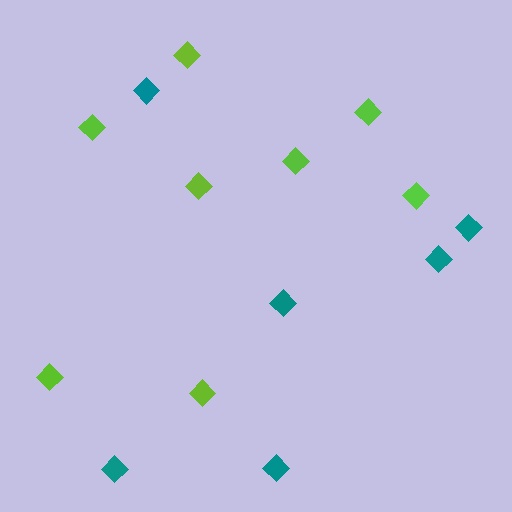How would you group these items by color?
There are 2 groups: one group of teal diamonds (6) and one group of lime diamonds (8).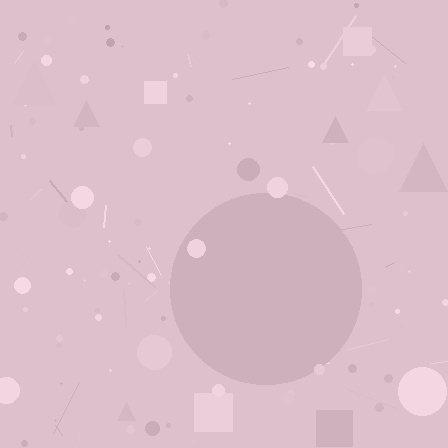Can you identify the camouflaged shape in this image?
The camouflaged shape is a circle.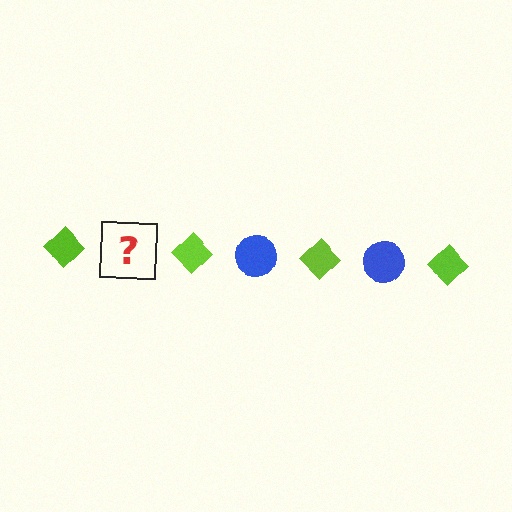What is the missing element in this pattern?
The missing element is a blue circle.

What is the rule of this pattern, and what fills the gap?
The rule is that the pattern alternates between lime diamond and blue circle. The gap should be filled with a blue circle.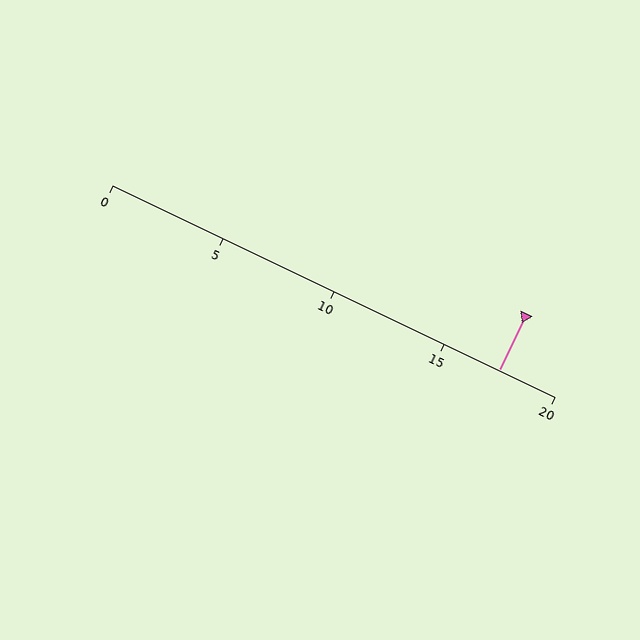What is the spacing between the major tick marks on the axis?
The major ticks are spaced 5 apart.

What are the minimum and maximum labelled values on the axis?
The axis runs from 0 to 20.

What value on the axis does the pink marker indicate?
The marker indicates approximately 17.5.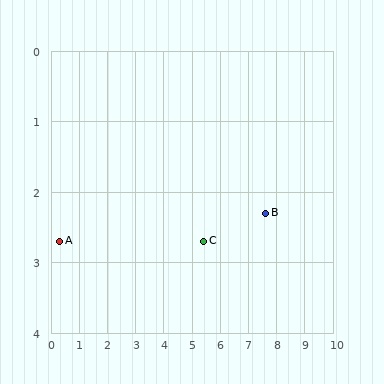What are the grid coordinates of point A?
Point A is at approximately (0.3, 2.7).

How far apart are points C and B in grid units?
Points C and B are about 2.2 grid units apart.